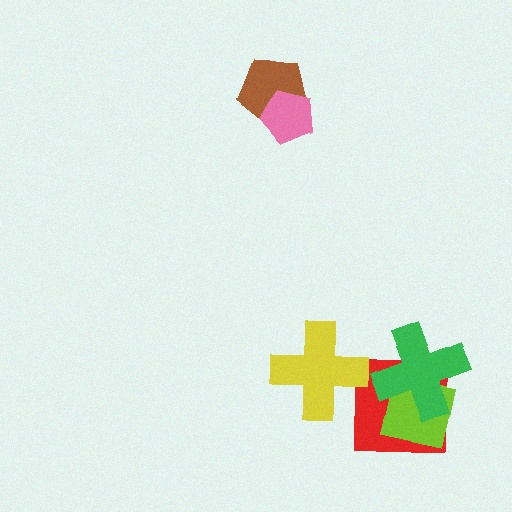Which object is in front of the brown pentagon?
The pink pentagon is in front of the brown pentagon.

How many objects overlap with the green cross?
2 objects overlap with the green cross.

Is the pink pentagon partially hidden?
No, no other shape covers it.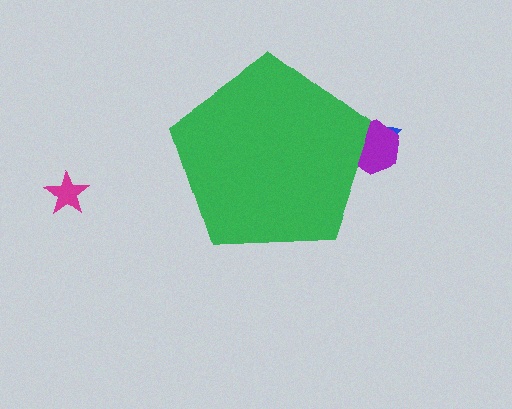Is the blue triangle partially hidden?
Yes, the blue triangle is partially hidden behind the green pentagon.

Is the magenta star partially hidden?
No, the magenta star is fully visible.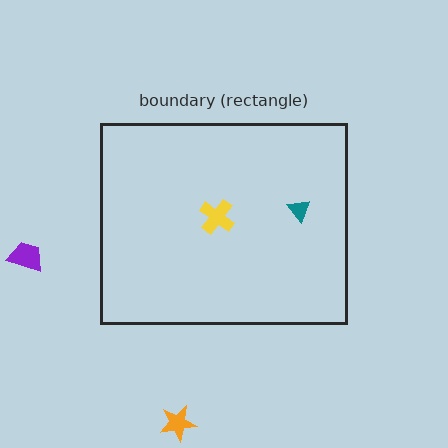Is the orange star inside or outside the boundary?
Outside.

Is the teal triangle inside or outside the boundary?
Inside.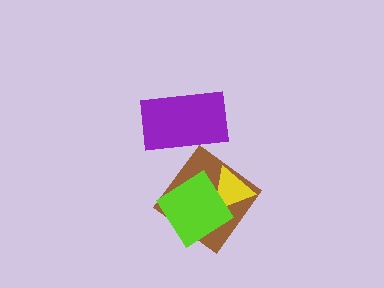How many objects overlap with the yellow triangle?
2 objects overlap with the yellow triangle.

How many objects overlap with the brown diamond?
2 objects overlap with the brown diamond.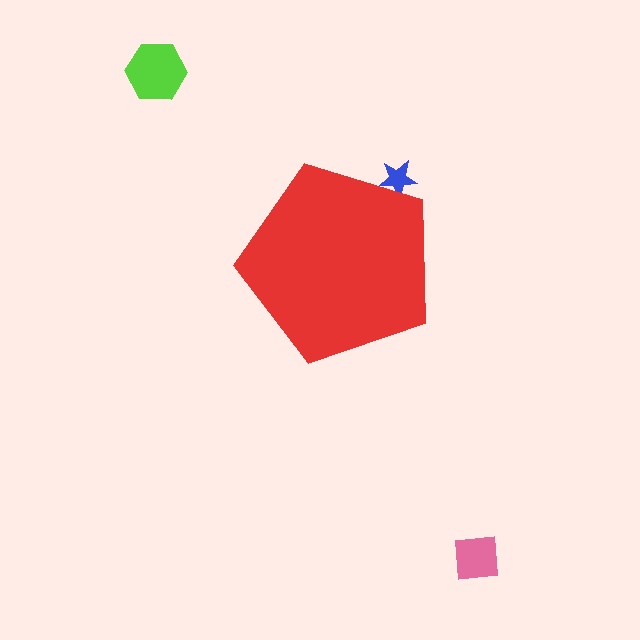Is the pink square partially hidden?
No, the pink square is fully visible.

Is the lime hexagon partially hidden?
No, the lime hexagon is fully visible.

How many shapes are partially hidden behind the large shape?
1 shape is partially hidden.